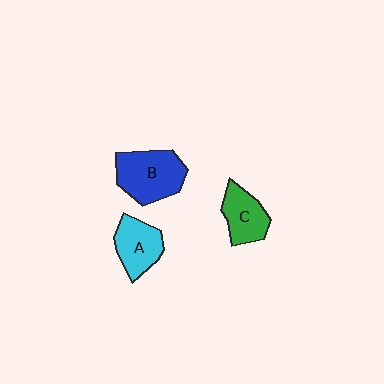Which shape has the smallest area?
Shape C (green).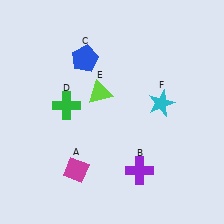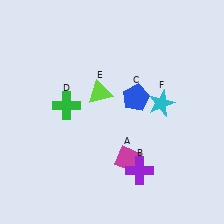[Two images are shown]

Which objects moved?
The objects that moved are: the magenta diamond (A), the blue pentagon (C).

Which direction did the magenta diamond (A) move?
The magenta diamond (A) moved right.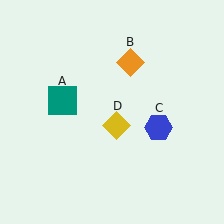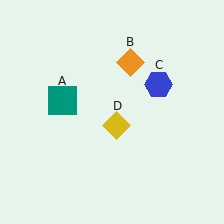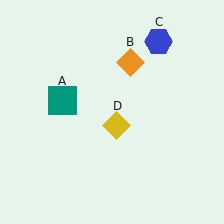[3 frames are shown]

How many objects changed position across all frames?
1 object changed position: blue hexagon (object C).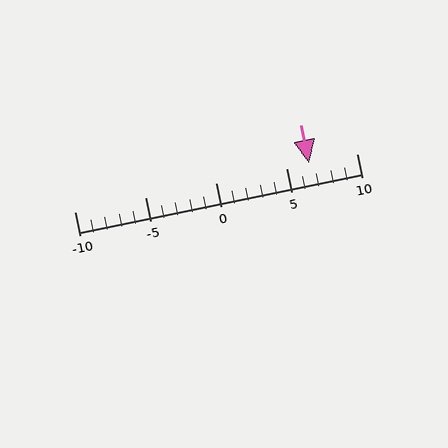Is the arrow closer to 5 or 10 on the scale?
The arrow is closer to 5.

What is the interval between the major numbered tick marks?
The major tick marks are spaced 5 units apart.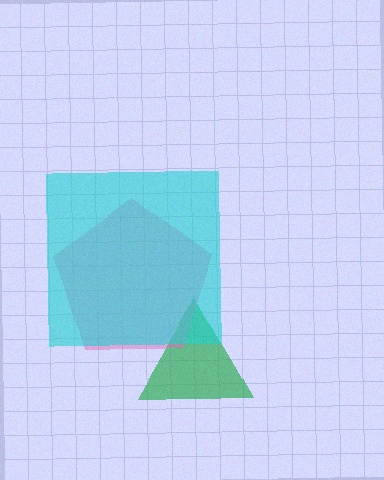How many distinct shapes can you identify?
There are 3 distinct shapes: a green triangle, a pink pentagon, a cyan square.